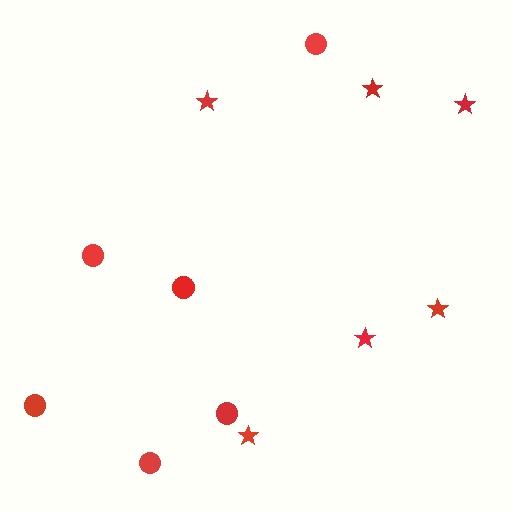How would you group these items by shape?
There are 2 groups: one group of stars (6) and one group of circles (6).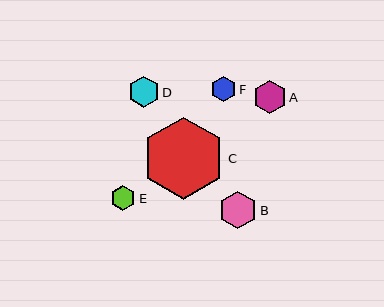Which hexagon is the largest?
Hexagon C is the largest with a size of approximately 82 pixels.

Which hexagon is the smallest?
Hexagon E is the smallest with a size of approximately 25 pixels.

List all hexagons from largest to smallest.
From largest to smallest: C, B, A, D, F, E.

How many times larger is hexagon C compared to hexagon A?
Hexagon C is approximately 2.5 times the size of hexagon A.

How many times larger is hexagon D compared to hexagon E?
Hexagon D is approximately 1.2 times the size of hexagon E.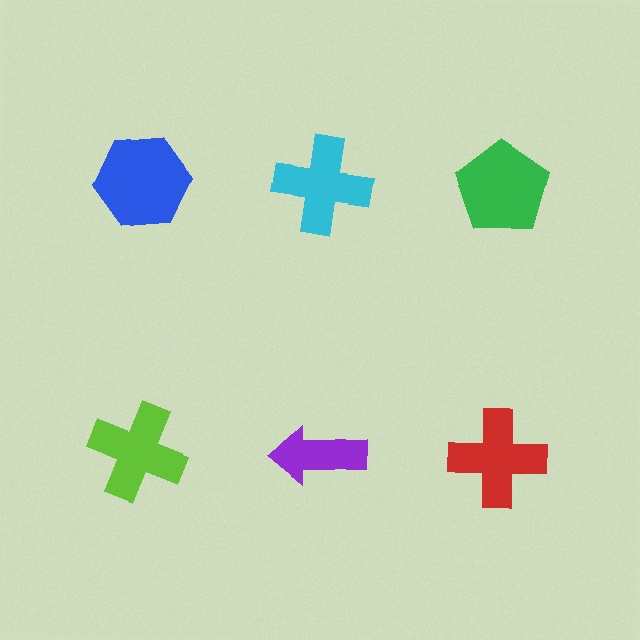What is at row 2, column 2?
A purple arrow.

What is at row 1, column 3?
A green pentagon.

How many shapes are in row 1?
3 shapes.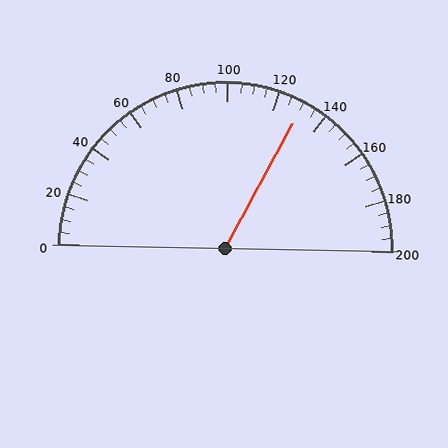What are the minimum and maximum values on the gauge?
The gauge ranges from 0 to 200.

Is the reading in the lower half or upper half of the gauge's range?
The reading is in the upper half of the range (0 to 200).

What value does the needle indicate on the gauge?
The needle indicates approximately 130.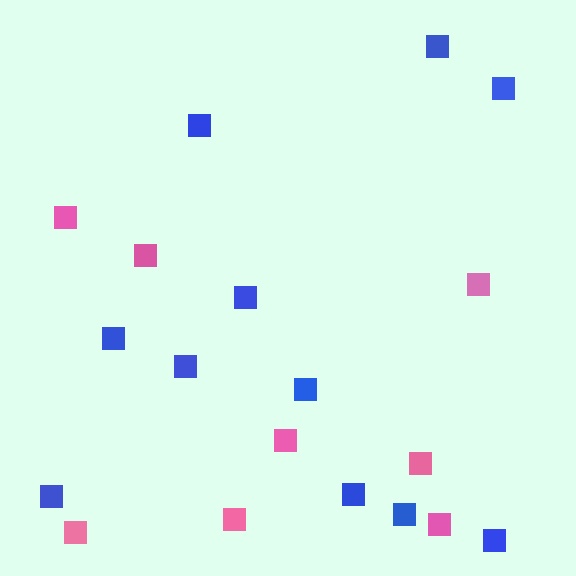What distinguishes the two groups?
There are 2 groups: one group of blue squares (11) and one group of pink squares (8).